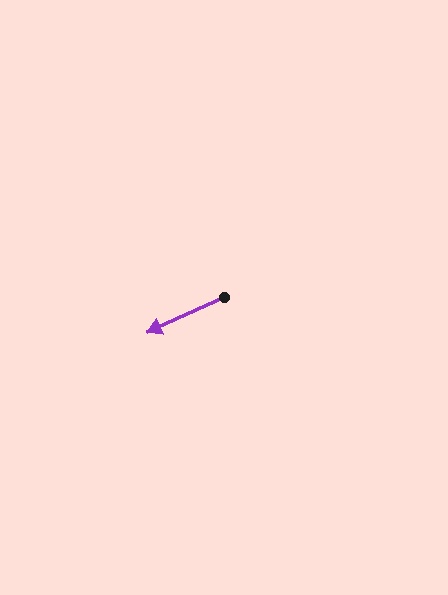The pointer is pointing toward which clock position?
Roughly 8 o'clock.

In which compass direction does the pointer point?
Southwest.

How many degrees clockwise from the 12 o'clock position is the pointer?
Approximately 246 degrees.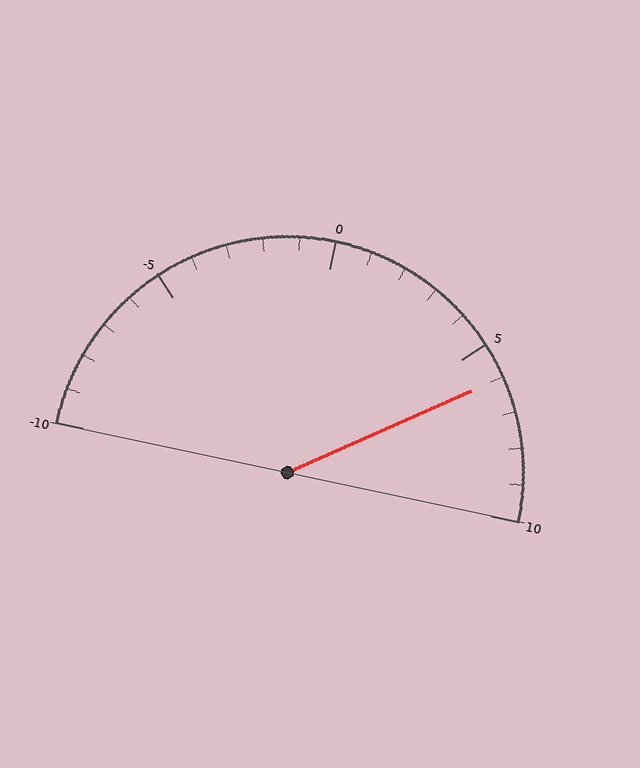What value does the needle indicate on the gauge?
The needle indicates approximately 6.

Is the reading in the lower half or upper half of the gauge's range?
The reading is in the upper half of the range (-10 to 10).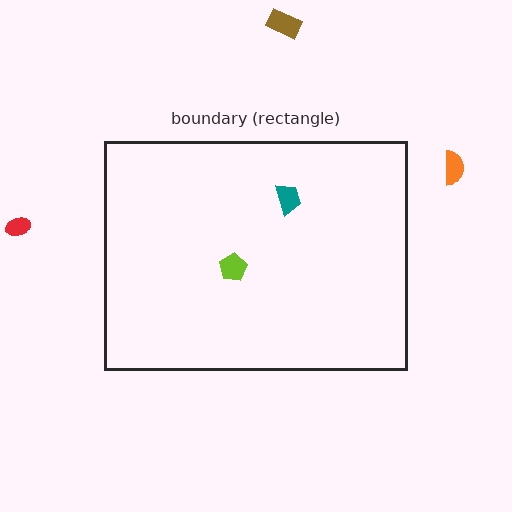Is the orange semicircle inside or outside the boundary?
Outside.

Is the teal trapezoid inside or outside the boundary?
Inside.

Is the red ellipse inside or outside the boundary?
Outside.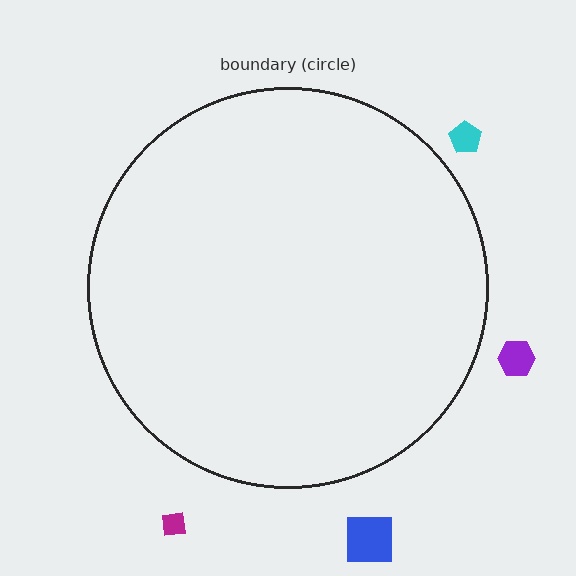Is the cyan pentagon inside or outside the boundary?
Outside.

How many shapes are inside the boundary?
0 inside, 4 outside.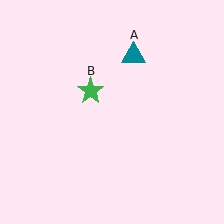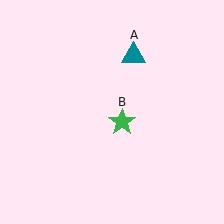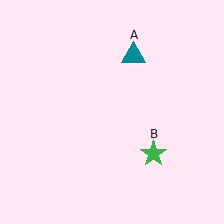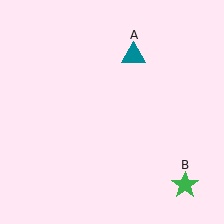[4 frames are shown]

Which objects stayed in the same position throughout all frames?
Teal triangle (object A) remained stationary.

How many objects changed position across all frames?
1 object changed position: green star (object B).